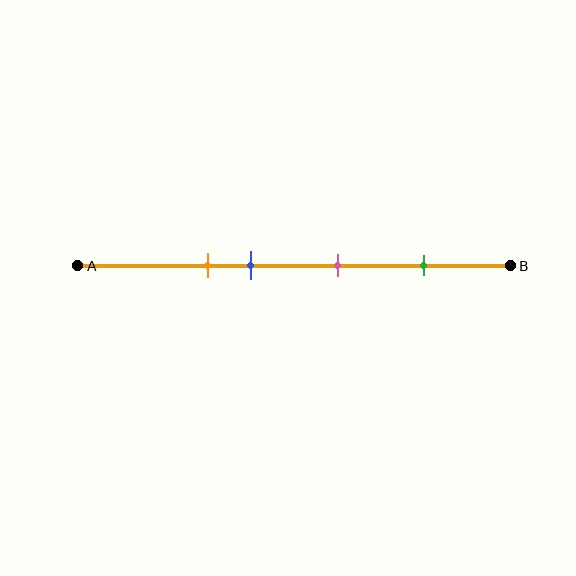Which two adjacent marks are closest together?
The orange and blue marks are the closest adjacent pair.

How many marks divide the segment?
There are 4 marks dividing the segment.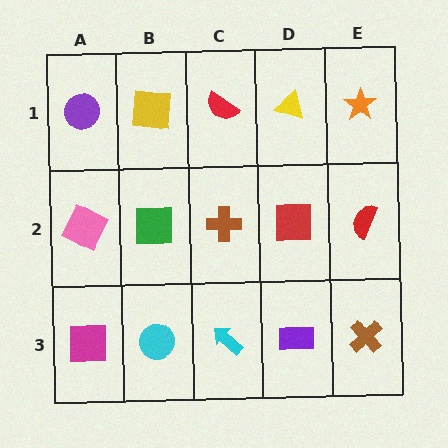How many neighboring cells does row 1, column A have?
2.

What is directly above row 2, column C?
A red semicircle.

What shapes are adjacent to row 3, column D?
A red square (row 2, column D), a cyan arrow (row 3, column C), a brown cross (row 3, column E).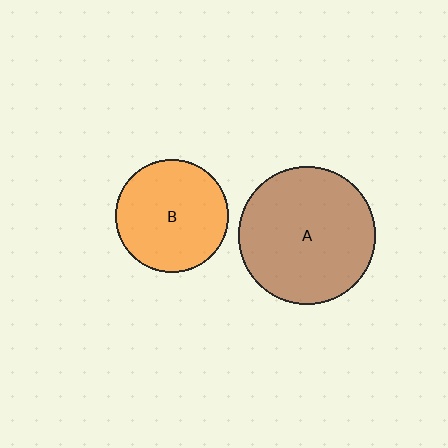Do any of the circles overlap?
No, none of the circles overlap.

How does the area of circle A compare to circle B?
Approximately 1.5 times.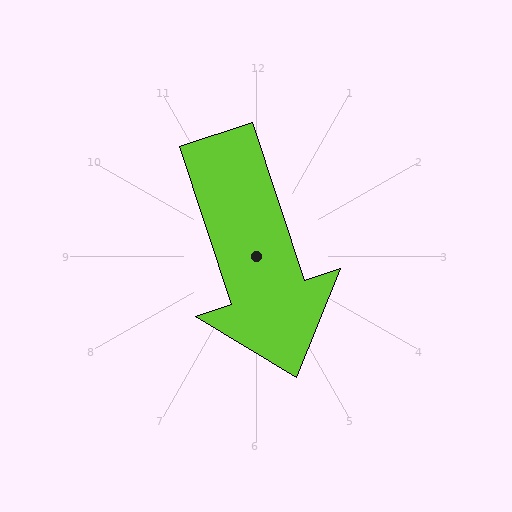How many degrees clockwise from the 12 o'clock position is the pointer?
Approximately 162 degrees.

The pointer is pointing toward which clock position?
Roughly 5 o'clock.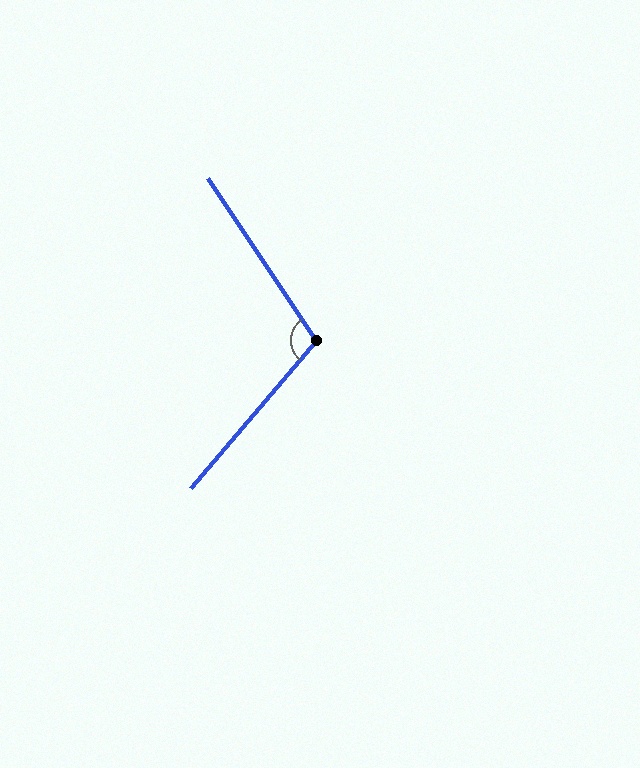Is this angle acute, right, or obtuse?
It is obtuse.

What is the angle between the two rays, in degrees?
Approximately 106 degrees.